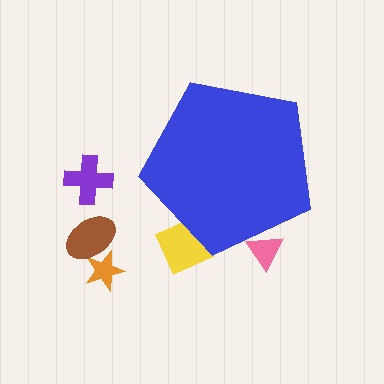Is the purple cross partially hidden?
No, the purple cross is fully visible.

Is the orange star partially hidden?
No, the orange star is fully visible.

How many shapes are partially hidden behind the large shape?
2 shapes are partially hidden.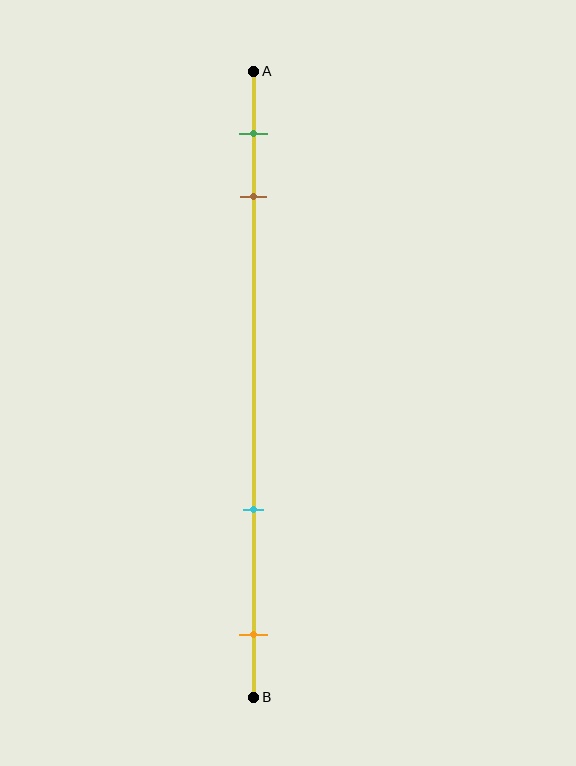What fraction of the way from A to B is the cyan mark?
The cyan mark is approximately 70% (0.7) of the way from A to B.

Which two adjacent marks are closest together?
The green and brown marks are the closest adjacent pair.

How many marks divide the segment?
There are 4 marks dividing the segment.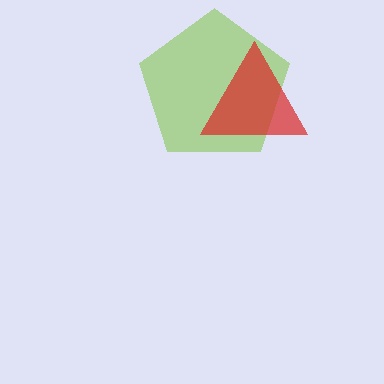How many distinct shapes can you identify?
There are 2 distinct shapes: a lime pentagon, a red triangle.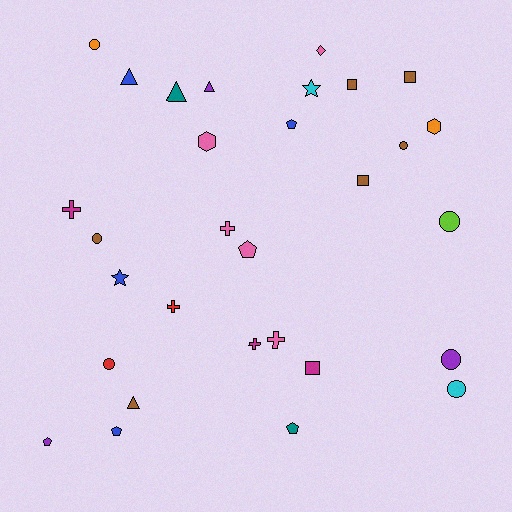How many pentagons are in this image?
There are 5 pentagons.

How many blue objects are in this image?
There are 4 blue objects.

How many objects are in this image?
There are 30 objects.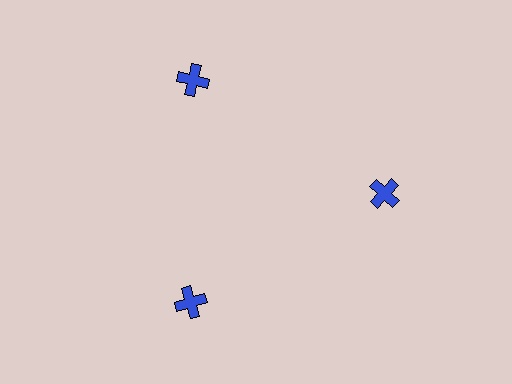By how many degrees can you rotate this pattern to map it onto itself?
The pattern maps onto itself every 120 degrees of rotation.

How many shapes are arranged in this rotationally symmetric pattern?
There are 3 shapes, arranged in 3 groups of 1.